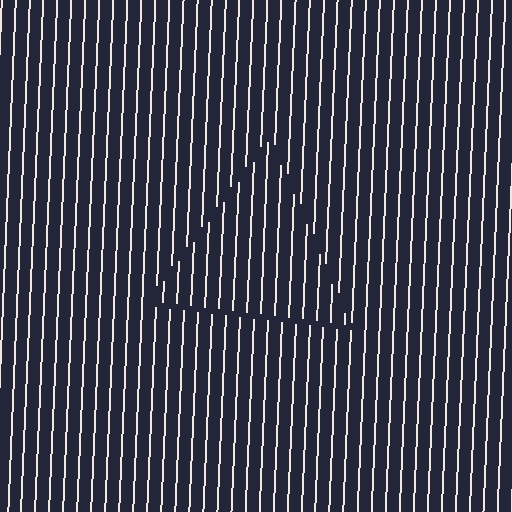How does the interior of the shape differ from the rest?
The interior of the shape contains the same grating, shifted by half a period — the contour is defined by the phase discontinuity where line-ends from the inner and outer gratings abut.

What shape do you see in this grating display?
An illusory triangle. The interior of the shape contains the same grating, shifted by half a period — the contour is defined by the phase discontinuity where line-ends from the inner and outer gratings abut.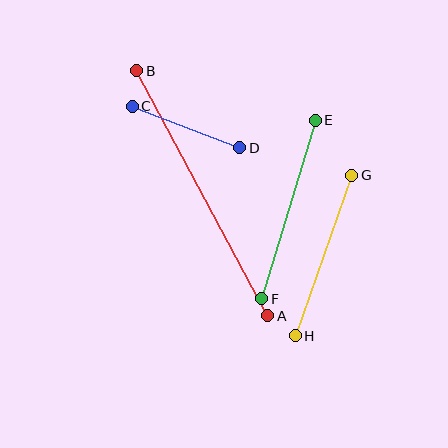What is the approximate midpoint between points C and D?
The midpoint is at approximately (186, 127) pixels.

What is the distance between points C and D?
The distance is approximately 115 pixels.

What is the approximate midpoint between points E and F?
The midpoint is at approximately (288, 209) pixels.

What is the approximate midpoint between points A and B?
The midpoint is at approximately (202, 193) pixels.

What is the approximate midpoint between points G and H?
The midpoint is at approximately (324, 256) pixels.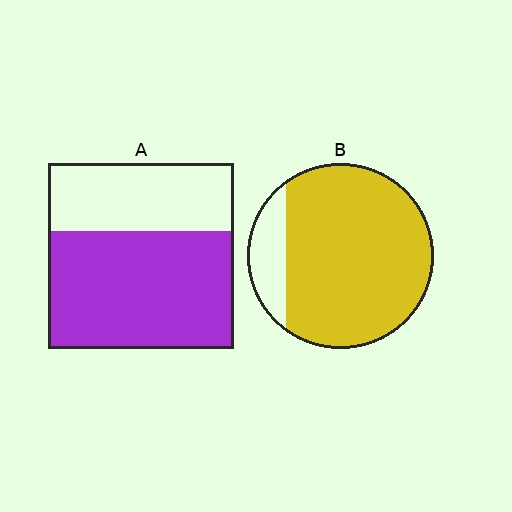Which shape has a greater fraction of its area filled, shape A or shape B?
Shape B.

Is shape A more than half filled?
Yes.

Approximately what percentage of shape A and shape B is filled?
A is approximately 65% and B is approximately 85%.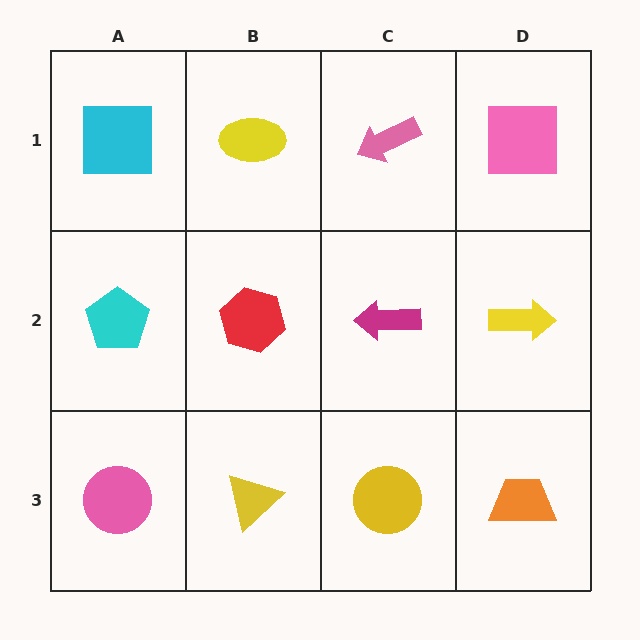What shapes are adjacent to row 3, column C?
A magenta arrow (row 2, column C), a yellow triangle (row 3, column B), an orange trapezoid (row 3, column D).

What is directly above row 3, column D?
A yellow arrow.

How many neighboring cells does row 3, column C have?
3.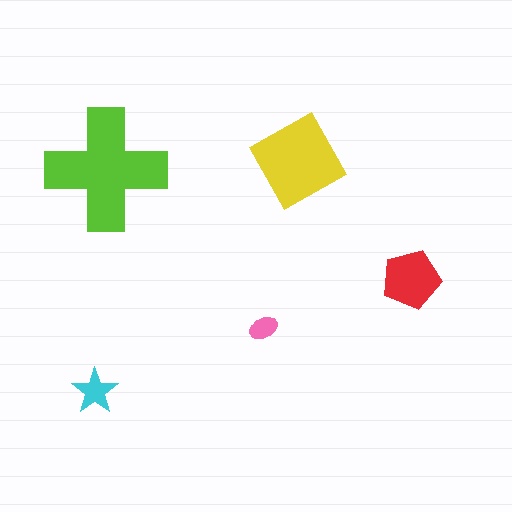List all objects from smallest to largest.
The pink ellipse, the cyan star, the red pentagon, the yellow diamond, the lime cross.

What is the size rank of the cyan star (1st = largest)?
4th.